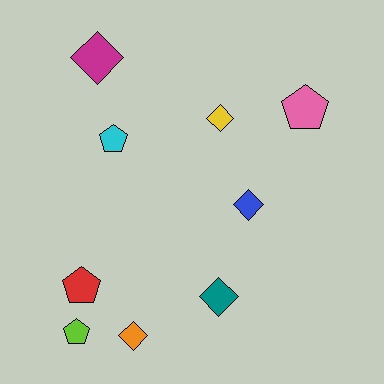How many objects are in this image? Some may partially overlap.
There are 9 objects.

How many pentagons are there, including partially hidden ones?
There are 4 pentagons.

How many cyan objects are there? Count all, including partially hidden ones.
There is 1 cyan object.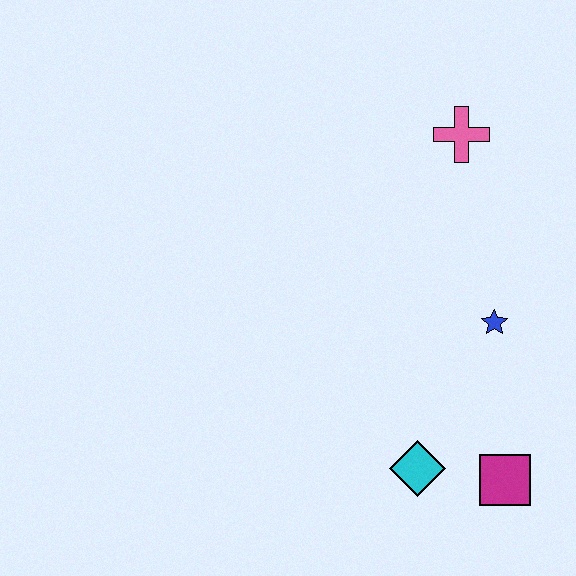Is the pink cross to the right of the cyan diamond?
Yes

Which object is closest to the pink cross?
The blue star is closest to the pink cross.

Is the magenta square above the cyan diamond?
No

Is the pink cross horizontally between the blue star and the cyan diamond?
Yes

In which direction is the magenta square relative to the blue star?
The magenta square is below the blue star.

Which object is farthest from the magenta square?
The pink cross is farthest from the magenta square.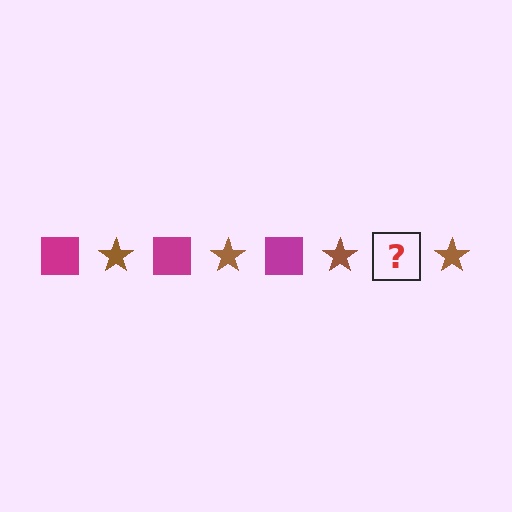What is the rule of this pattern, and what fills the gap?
The rule is that the pattern alternates between magenta square and brown star. The gap should be filled with a magenta square.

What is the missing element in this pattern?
The missing element is a magenta square.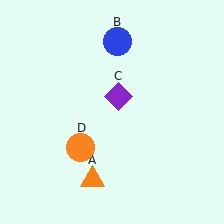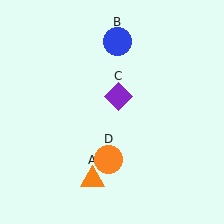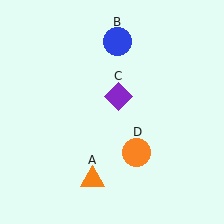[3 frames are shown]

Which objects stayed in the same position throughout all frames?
Orange triangle (object A) and blue circle (object B) and purple diamond (object C) remained stationary.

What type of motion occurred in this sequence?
The orange circle (object D) rotated counterclockwise around the center of the scene.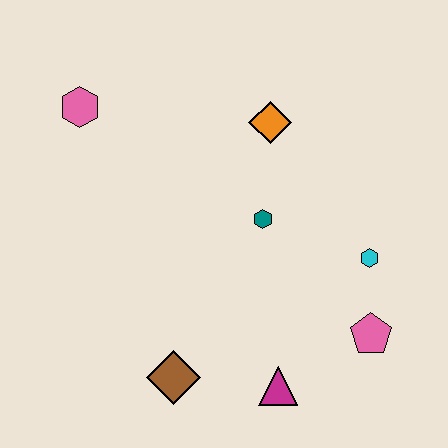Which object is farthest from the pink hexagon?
The pink pentagon is farthest from the pink hexagon.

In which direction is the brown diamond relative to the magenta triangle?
The brown diamond is to the left of the magenta triangle.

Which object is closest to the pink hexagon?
The orange diamond is closest to the pink hexagon.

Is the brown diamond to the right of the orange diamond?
No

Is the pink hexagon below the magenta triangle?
No